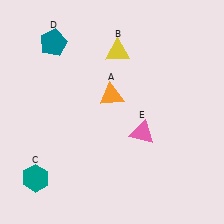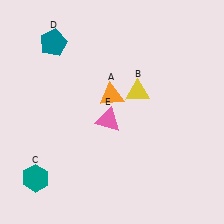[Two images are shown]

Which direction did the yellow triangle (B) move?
The yellow triangle (B) moved down.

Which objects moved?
The objects that moved are: the yellow triangle (B), the pink triangle (E).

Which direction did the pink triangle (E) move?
The pink triangle (E) moved left.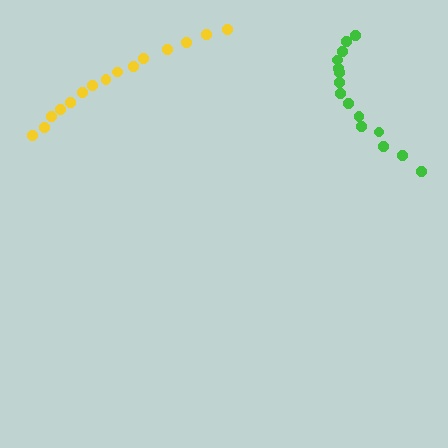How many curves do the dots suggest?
There are 2 distinct paths.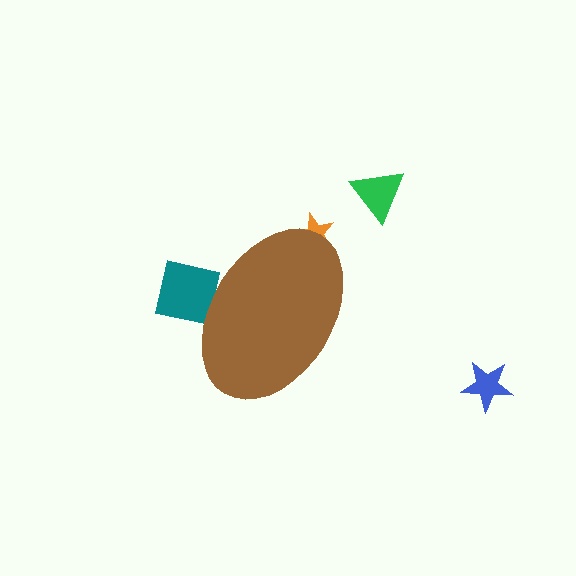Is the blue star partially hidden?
No, the blue star is fully visible.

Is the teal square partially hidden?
Yes, the teal square is partially hidden behind the brown ellipse.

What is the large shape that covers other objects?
A brown ellipse.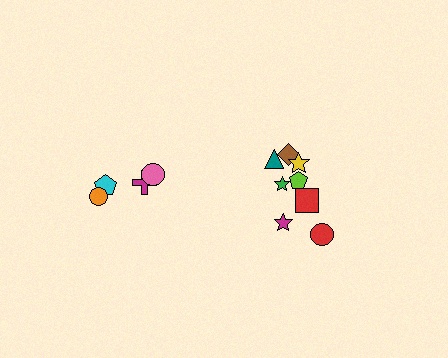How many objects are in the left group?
There are 4 objects.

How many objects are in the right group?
There are 8 objects.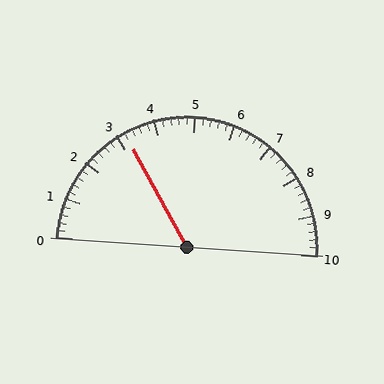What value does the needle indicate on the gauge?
The needle indicates approximately 3.2.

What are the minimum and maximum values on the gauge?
The gauge ranges from 0 to 10.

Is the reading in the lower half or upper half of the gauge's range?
The reading is in the lower half of the range (0 to 10).